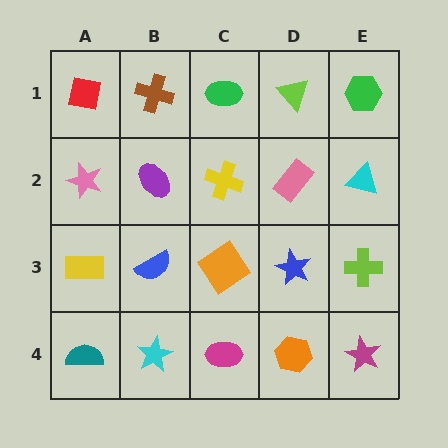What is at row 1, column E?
A green hexagon.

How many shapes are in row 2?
5 shapes.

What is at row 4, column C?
A magenta ellipse.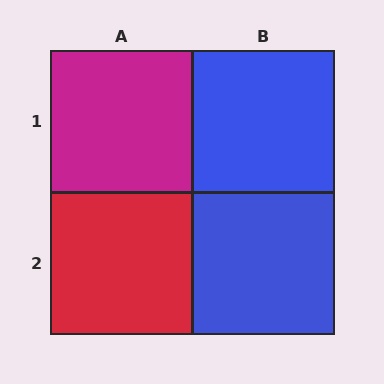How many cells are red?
1 cell is red.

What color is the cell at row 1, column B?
Blue.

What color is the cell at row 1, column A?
Magenta.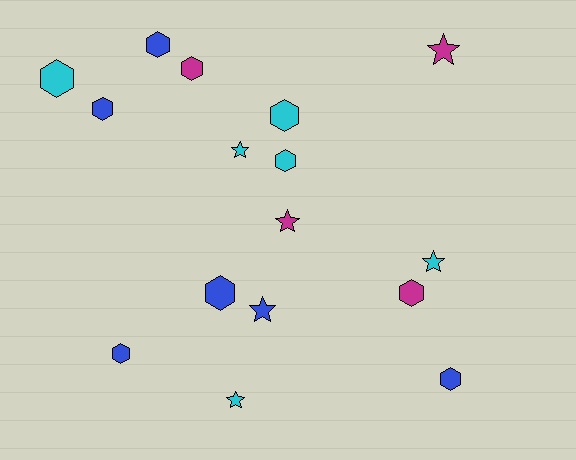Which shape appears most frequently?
Hexagon, with 10 objects.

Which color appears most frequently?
Cyan, with 6 objects.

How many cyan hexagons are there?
There are 3 cyan hexagons.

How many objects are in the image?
There are 16 objects.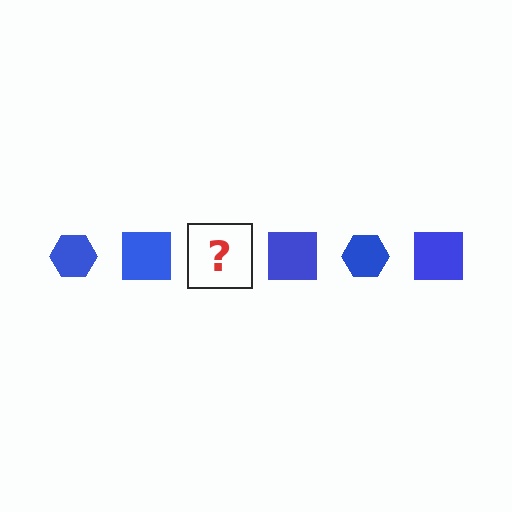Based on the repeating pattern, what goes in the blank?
The blank should be a blue hexagon.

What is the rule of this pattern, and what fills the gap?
The rule is that the pattern cycles through hexagon, square shapes in blue. The gap should be filled with a blue hexagon.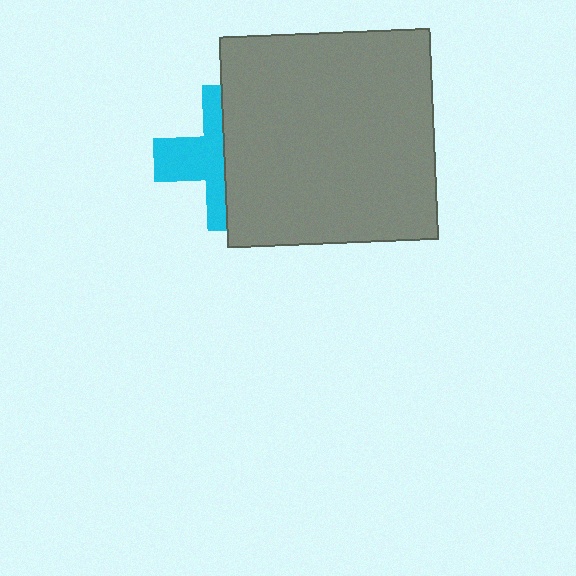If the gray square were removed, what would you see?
You would see the complete cyan cross.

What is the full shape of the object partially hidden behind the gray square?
The partially hidden object is a cyan cross.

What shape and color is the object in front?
The object in front is a gray square.